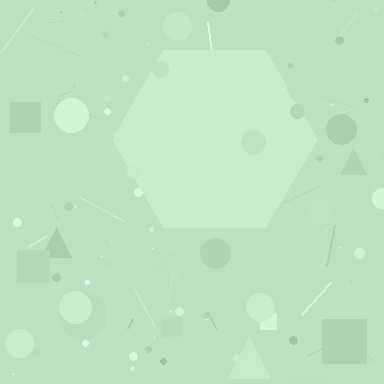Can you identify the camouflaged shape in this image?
The camouflaged shape is a hexagon.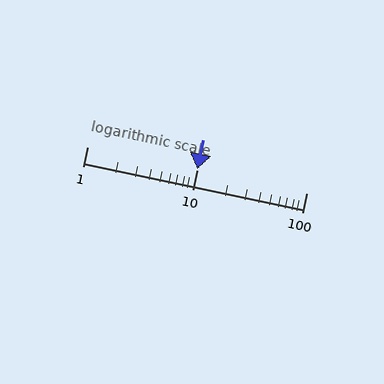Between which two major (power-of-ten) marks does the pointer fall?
The pointer is between 10 and 100.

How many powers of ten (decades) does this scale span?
The scale spans 2 decades, from 1 to 100.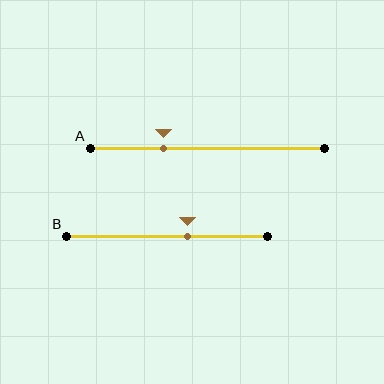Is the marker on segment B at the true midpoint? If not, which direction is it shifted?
No, the marker on segment B is shifted to the right by about 10% of the segment length.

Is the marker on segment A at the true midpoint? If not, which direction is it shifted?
No, the marker on segment A is shifted to the left by about 18% of the segment length.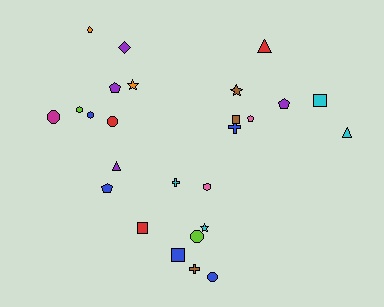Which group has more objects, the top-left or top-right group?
The top-left group.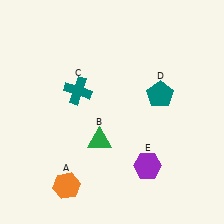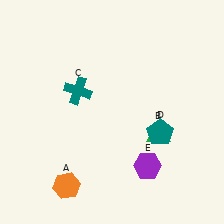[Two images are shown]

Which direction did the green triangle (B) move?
The green triangle (B) moved right.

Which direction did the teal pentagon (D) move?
The teal pentagon (D) moved down.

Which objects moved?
The objects that moved are: the green triangle (B), the teal pentagon (D).